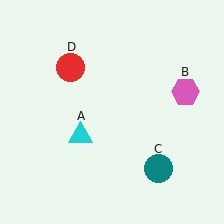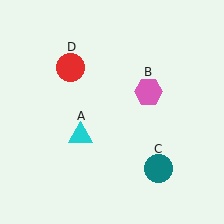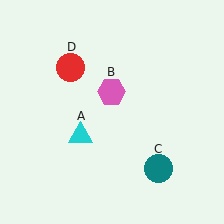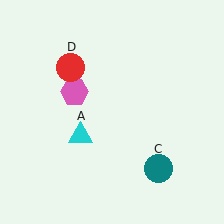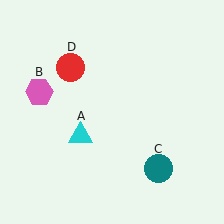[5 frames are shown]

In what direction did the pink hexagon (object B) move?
The pink hexagon (object B) moved left.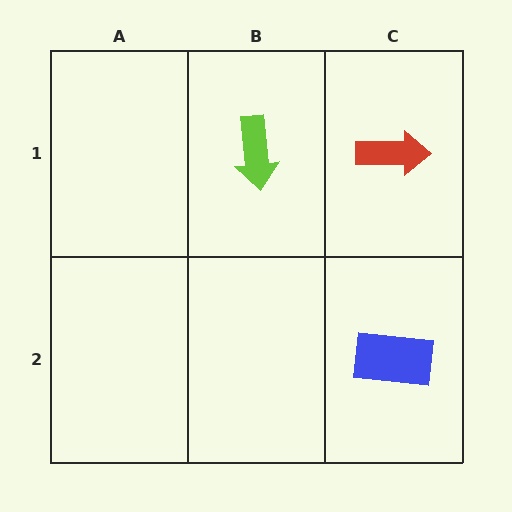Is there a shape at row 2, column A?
No, that cell is empty.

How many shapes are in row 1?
2 shapes.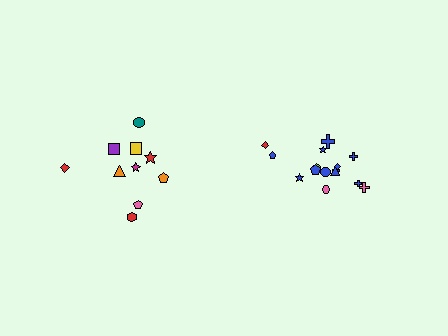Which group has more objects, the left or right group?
The right group.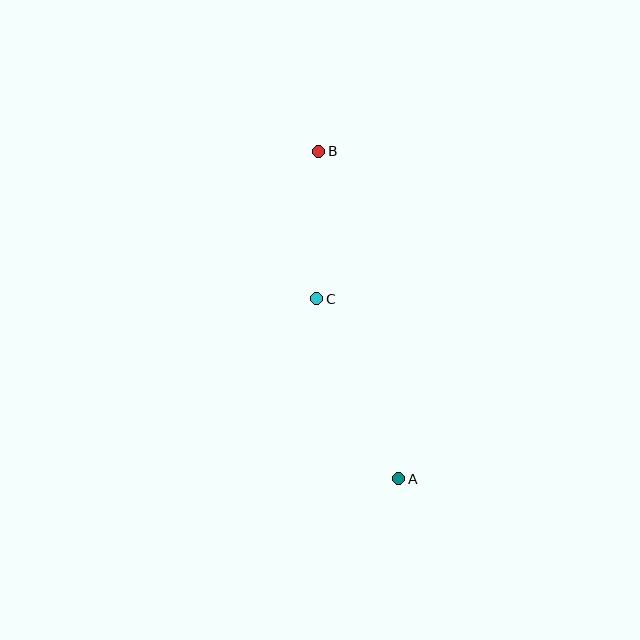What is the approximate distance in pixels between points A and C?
The distance between A and C is approximately 198 pixels.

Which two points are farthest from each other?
Points A and B are farthest from each other.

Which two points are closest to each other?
Points B and C are closest to each other.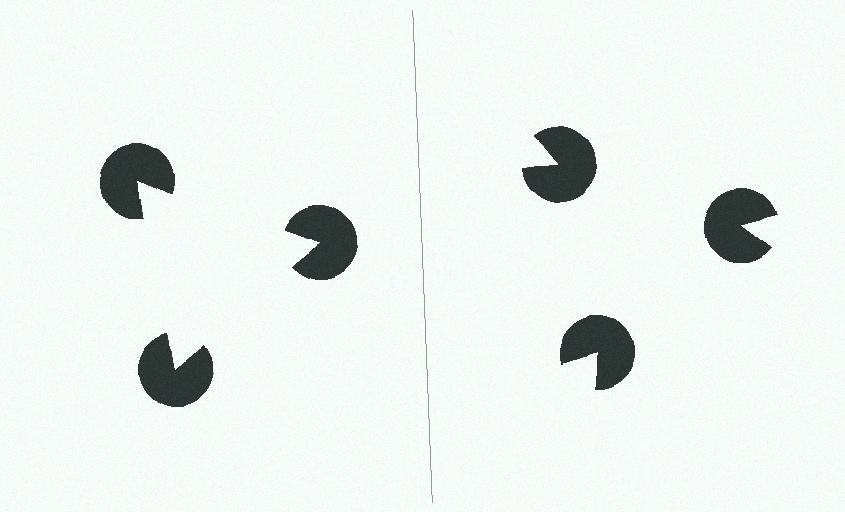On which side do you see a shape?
An illusory triangle appears on the left side. On the right side the wedge cuts are rotated, so no coherent shape forms.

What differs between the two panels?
The pac-man discs are positioned identically on both sides; only the wedge orientations differ. On the left they align to a triangle; on the right they are misaligned.